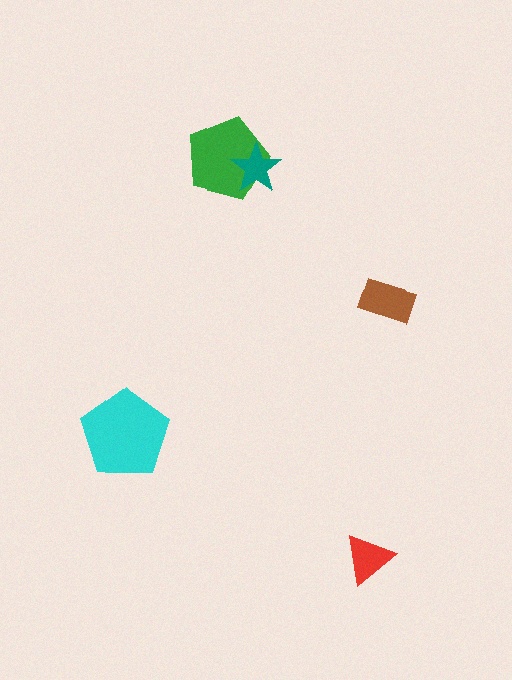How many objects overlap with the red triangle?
0 objects overlap with the red triangle.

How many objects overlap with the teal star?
1 object overlaps with the teal star.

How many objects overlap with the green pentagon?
1 object overlaps with the green pentagon.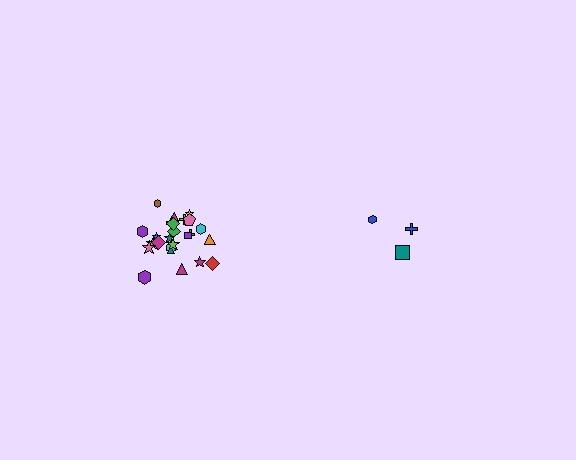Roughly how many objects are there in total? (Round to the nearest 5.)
Roughly 30 objects in total.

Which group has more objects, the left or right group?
The left group.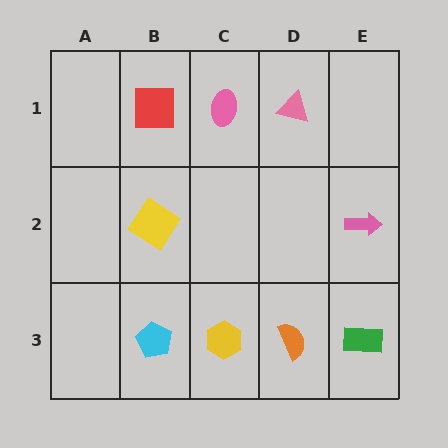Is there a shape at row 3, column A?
No, that cell is empty.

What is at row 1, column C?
A pink ellipse.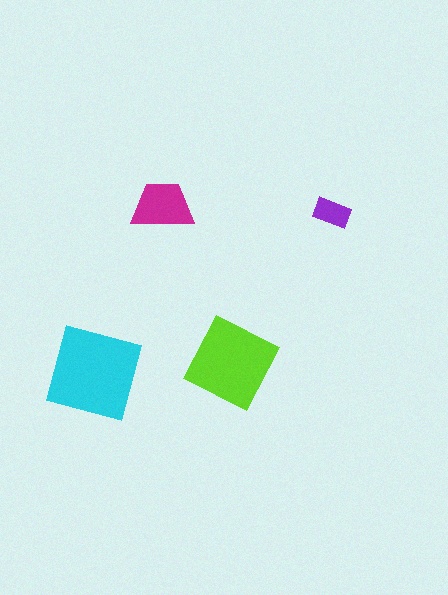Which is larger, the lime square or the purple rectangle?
The lime square.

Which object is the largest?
The cyan diamond.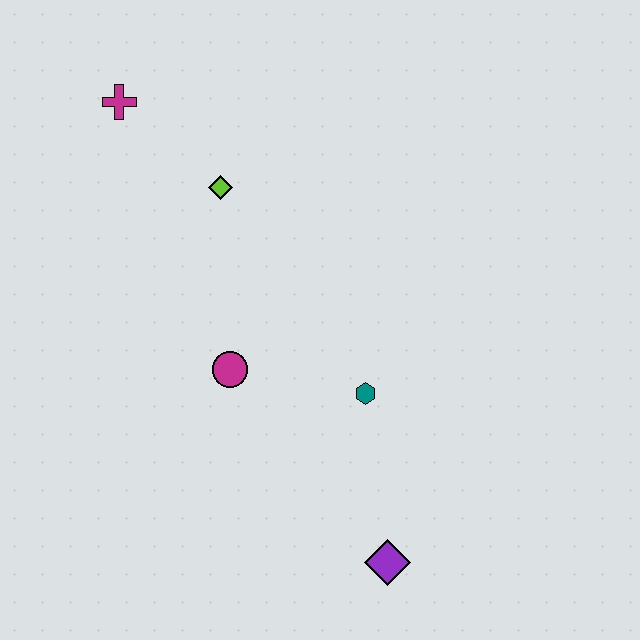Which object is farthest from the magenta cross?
The purple diamond is farthest from the magenta cross.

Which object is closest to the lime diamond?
The magenta cross is closest to the lime diamond.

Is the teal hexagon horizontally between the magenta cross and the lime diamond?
No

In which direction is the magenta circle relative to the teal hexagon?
The magenta circle is to the left of the teal hexagon.